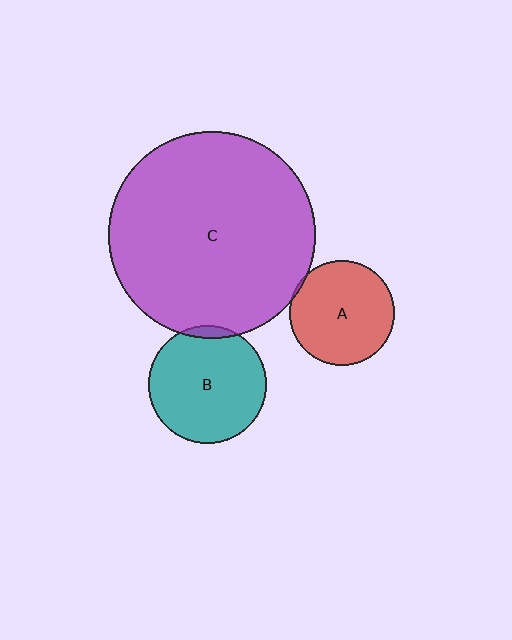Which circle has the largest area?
Circle C (purple).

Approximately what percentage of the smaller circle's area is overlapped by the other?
Approximately 5%.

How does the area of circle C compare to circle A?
Approximately 3.9 times.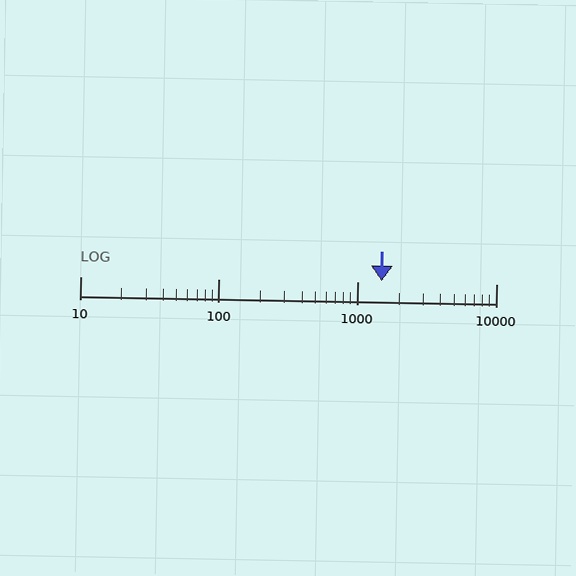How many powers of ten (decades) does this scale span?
The scale spans 3 decades, from 10 to 10000.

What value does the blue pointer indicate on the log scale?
The pointer indicates approximately 1500.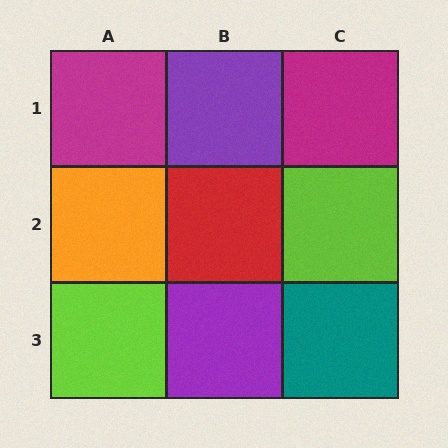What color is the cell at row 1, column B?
Purple.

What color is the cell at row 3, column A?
Lime.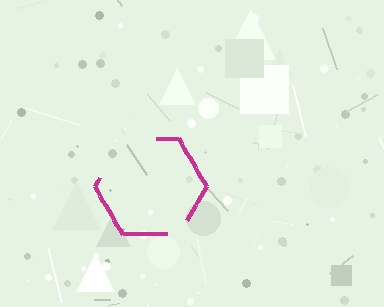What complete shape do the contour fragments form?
The contour fragments form a hexagon.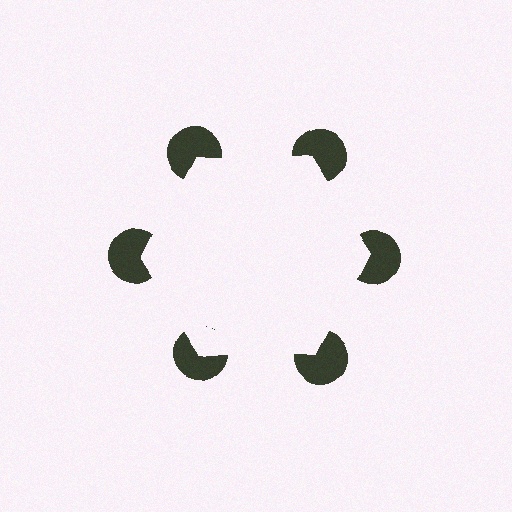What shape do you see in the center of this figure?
An illusory hexagon — its edges are inferred from the aligned wedge cuts in the pac-man discs, not physically drawn.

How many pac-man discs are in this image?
There are 6 — one at each vertex of the illusory hexagon.